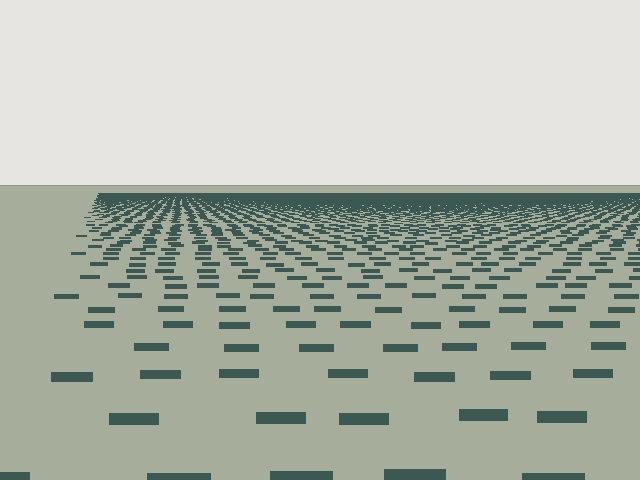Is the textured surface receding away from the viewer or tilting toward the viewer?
The surface is receding away from the viewer. Texture elements get smaller and denser toward the top.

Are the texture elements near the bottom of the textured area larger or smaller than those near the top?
Larger. Near the bottom, elements are closer to the viewer and appear at a bigger on-screen size.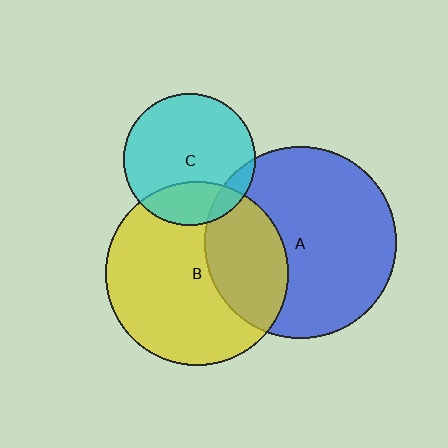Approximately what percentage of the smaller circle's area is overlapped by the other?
Approximately 25%.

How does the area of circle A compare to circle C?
Approximately 2.1 times.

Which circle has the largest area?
Circle A (blue).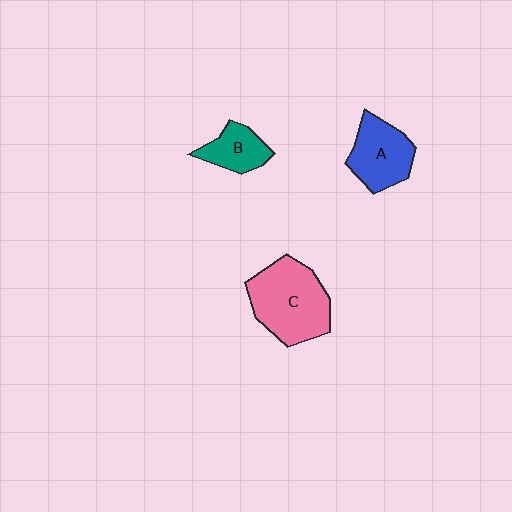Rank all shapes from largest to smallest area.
From largest to smallest: C (pink), A (blue), B (teal).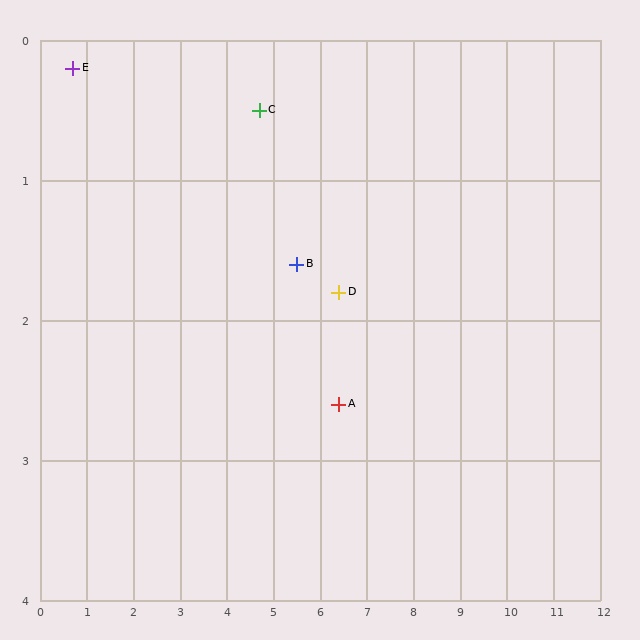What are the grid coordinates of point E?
Point E is at approximately (0.7, 0.2).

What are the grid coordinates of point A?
Point A is at approximately (6.4, 2.6).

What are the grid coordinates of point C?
Point C is at approximately (4.7, 0.5).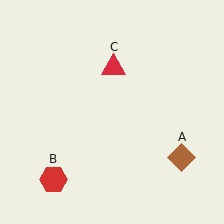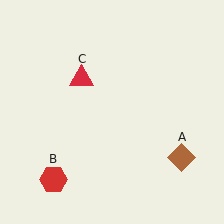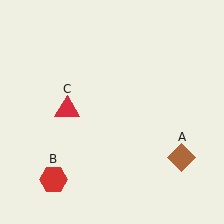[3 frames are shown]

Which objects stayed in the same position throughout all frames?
Brown diamond (object A) and red hexagon (object B) remained stationary.